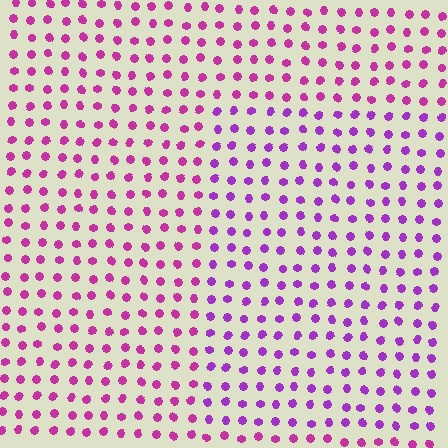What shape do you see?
I see a rectangle.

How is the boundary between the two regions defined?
The boundary is defined purely by a slight shift in hue (about 28 degrees). Spacing, size, and orientation are identical on both sides.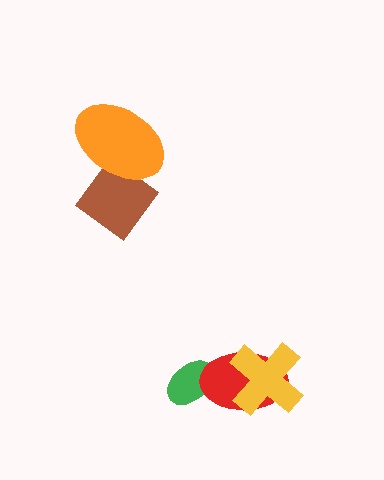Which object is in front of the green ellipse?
The red ellipse is in front of the green ellipse.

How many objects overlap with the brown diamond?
1 object overlaps with the brown diamond.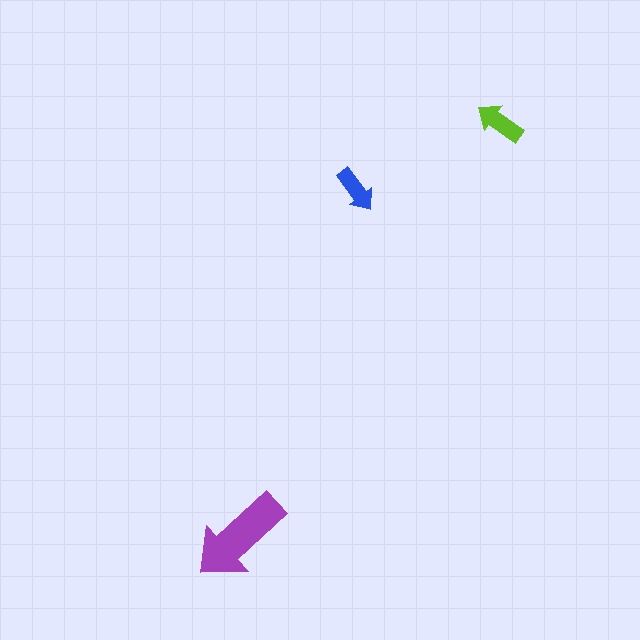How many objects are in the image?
There are 3 objects in the image.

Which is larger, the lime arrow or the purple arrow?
The purple one.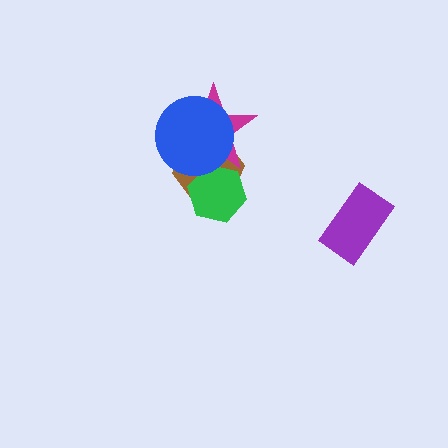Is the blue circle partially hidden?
No, no other shape covers it.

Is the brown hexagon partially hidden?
Yes, it is partially covered by another shape.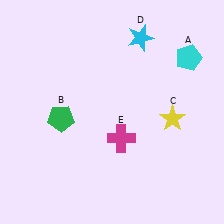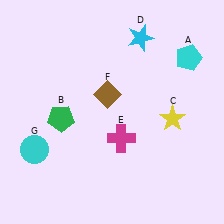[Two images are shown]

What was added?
A brown diamond (F), a cyan circle (G) were added in Image 2.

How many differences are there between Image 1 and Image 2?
There are 2 differences between the two images.